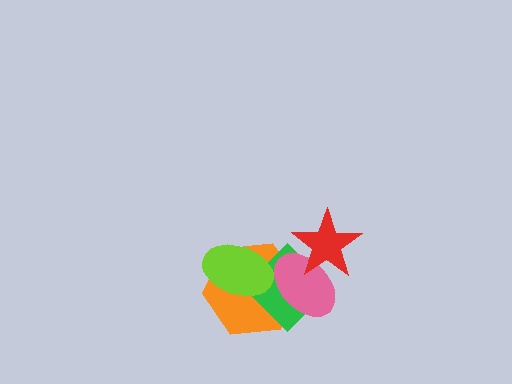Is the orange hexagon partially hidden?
Yes, it is partially covered by another shape.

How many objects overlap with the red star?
2 objects overlap with the red star.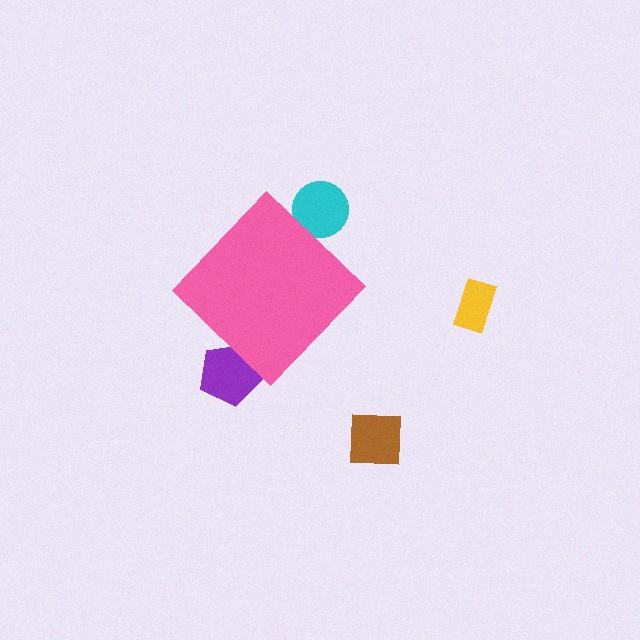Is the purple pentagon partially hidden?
Yes, the purple pentagon is partially hidden behind the pink diamond.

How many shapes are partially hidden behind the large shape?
2 shapes are partially hidden.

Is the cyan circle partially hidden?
Yes, the cyan circle is partially hidden behind the pink diamond.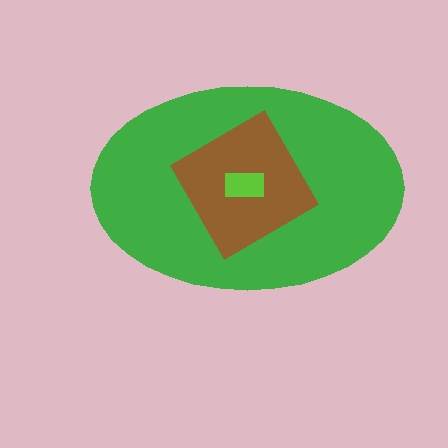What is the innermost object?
The lime rectangle.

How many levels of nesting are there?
3.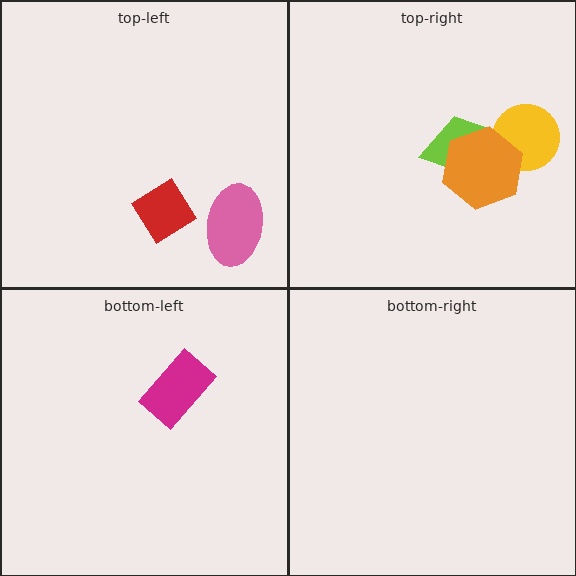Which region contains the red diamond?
The top-left region.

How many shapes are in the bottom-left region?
1.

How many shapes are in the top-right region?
3.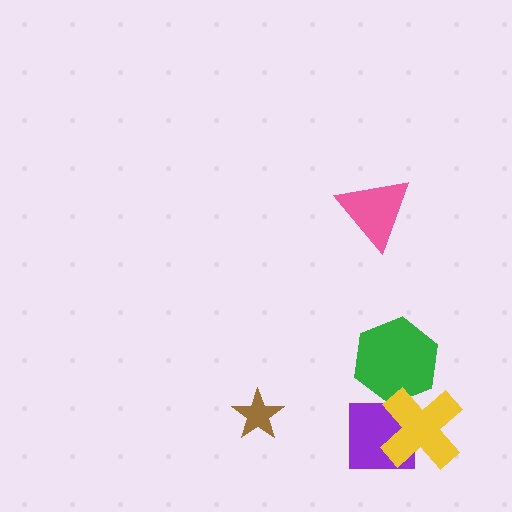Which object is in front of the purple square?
The yellow cross is in front of the purple square.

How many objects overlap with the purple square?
1 object overlaps with the purple square.